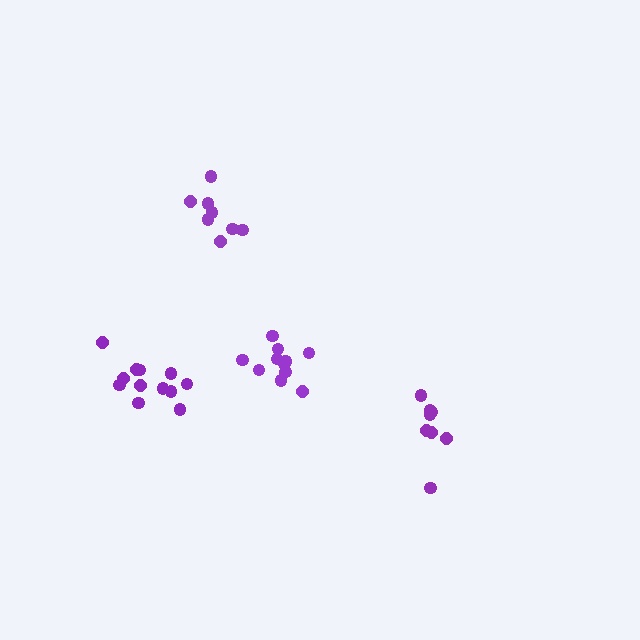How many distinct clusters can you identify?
There are 4 distinct clusters.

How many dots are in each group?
Group 1: 8 dots, Group 2: 12 dots, Group 3: 8 dots, Group 4: 12 dots (40 total).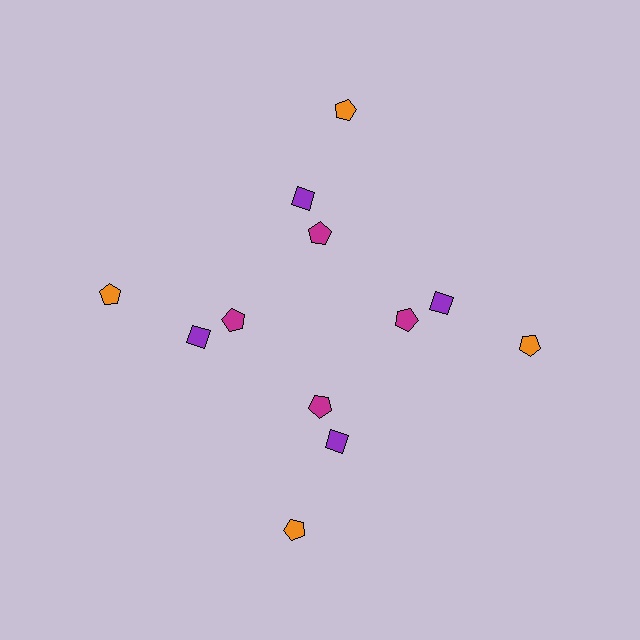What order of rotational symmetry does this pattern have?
This pattern has 4-fold rotational symmetry.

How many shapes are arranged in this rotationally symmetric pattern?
There are 12 shapes, arranged in 4 groups of 3.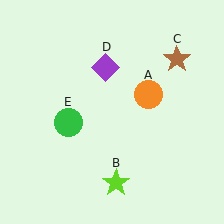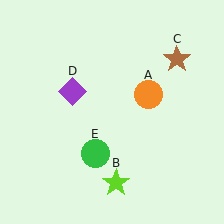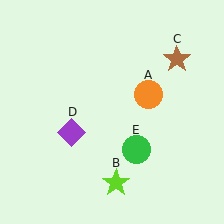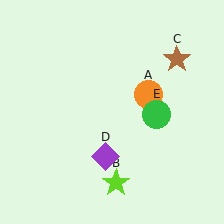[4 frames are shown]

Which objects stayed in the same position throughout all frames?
Orange circle (object A) and lime star (object B) and brown star (object C) remained stationary.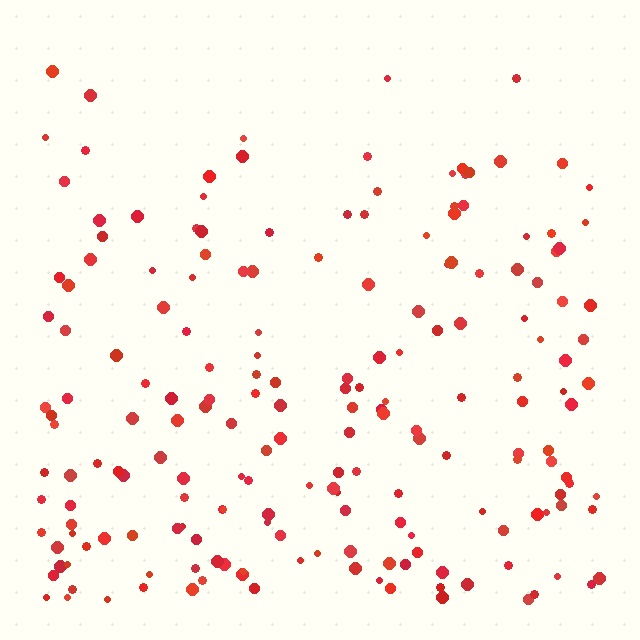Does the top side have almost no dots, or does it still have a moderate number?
Still a moderate number, just noticeably fewer than the bottom.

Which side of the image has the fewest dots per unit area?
The top.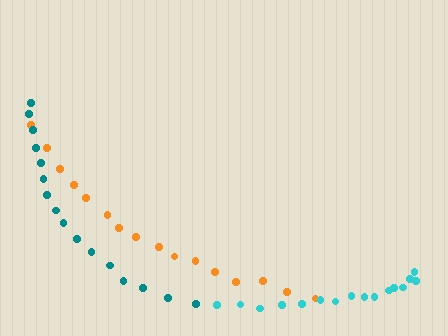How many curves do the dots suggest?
There are 3 distinct paths.